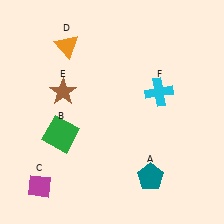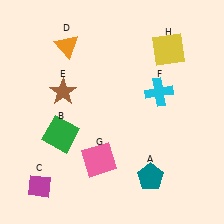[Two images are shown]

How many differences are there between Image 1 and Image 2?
There are 2 differences between the two images.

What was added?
A pink square (G), a yellow square (H) were added in Image 2.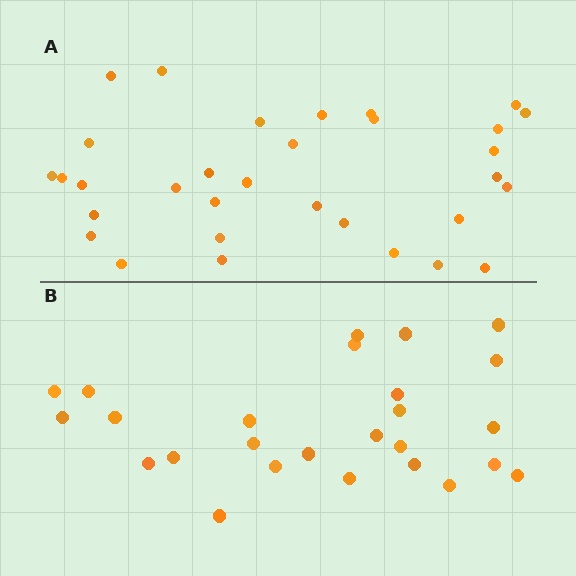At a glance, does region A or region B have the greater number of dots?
Region A (the top region) has more dots.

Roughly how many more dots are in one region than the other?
Region A has about 6 more dots than region B.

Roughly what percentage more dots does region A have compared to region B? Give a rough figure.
About 25% more.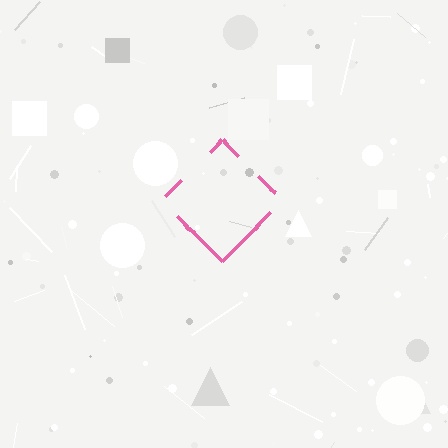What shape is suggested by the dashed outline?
The dashed outline suggests a diamond.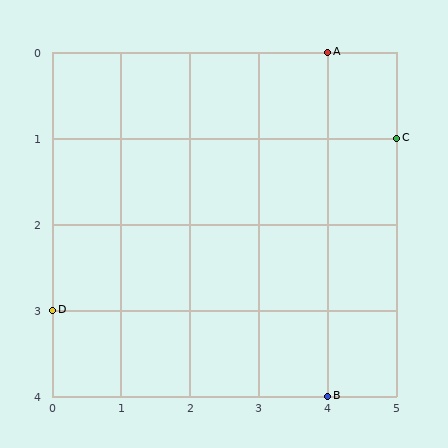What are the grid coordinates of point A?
Point A is at grid coordinates (4, 0).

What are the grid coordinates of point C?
Point C is at grid coordinates (5, 1).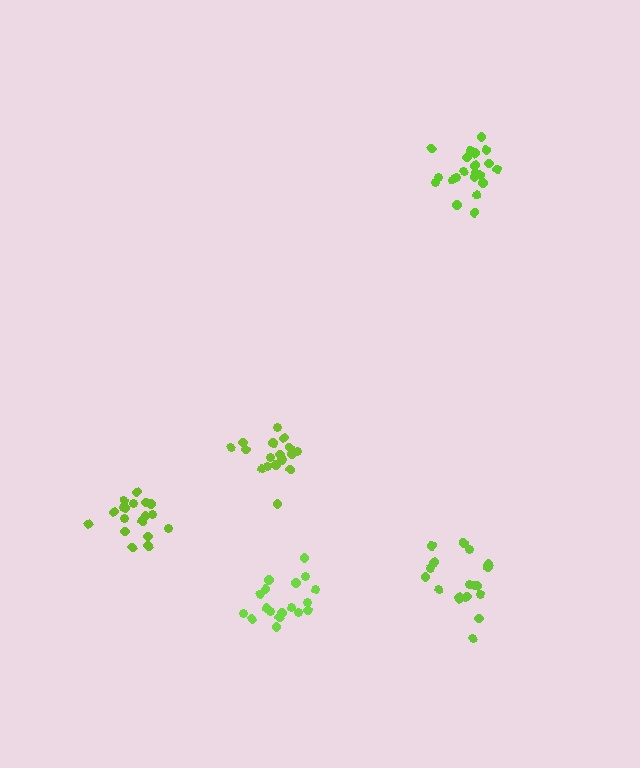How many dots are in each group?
Group 1: 21 dots, Group 2: 18 dots, Group 3: 18 dots, Group 4: 19 dots, Group 5: 18 dots (94 total).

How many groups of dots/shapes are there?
There are 5 groups.